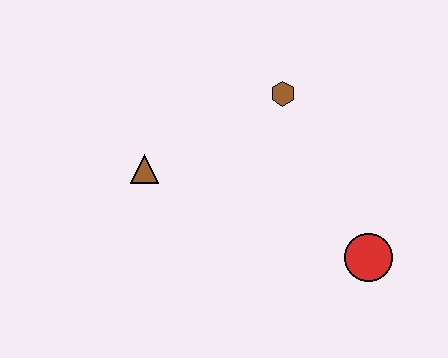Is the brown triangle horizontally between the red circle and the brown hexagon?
No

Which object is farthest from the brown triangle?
The red circle is farthest from the brown triangle.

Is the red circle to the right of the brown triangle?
Yes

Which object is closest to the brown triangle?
The brown hexagon is closest to the brown triangle.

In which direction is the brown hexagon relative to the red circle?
The brown hexagon is above the red circle.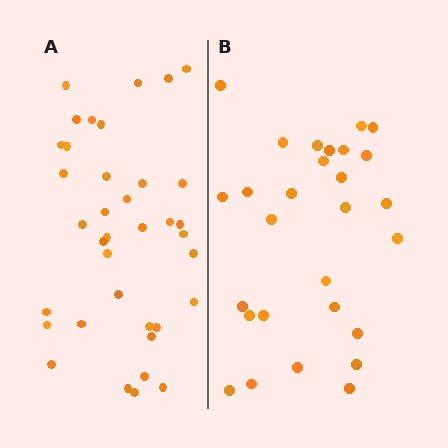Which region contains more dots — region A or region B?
Region A (the left region) has more dots.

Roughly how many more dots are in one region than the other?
Region A has roughly 8 or so more dots than region B.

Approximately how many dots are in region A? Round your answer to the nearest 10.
About 40 dots. (The exact count is 37, which rounds to 40.)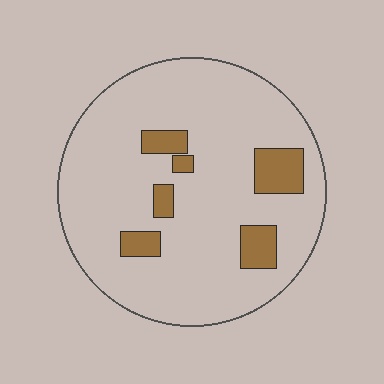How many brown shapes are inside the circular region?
6.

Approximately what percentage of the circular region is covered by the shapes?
Approximately 15%.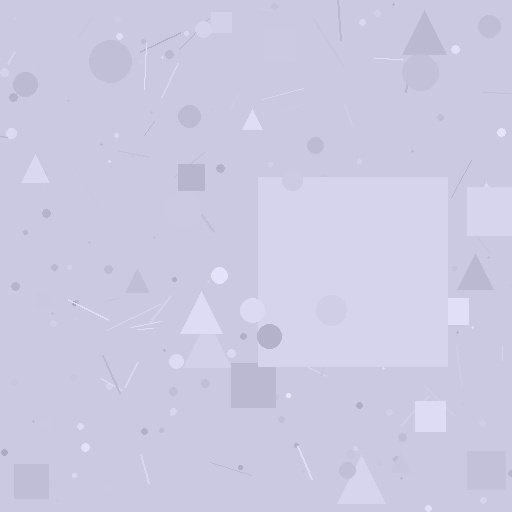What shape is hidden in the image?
A square is hidden in the image.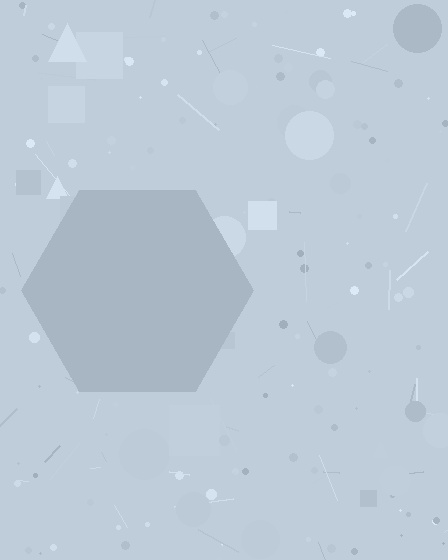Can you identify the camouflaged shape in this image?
The camouflaged shape is a hexagon.